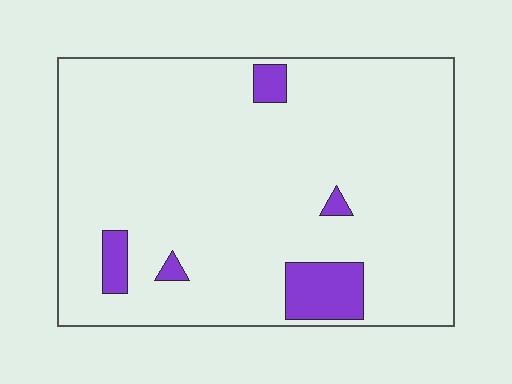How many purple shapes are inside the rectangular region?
5.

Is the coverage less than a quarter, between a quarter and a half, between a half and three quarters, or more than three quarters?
Less than a quarter.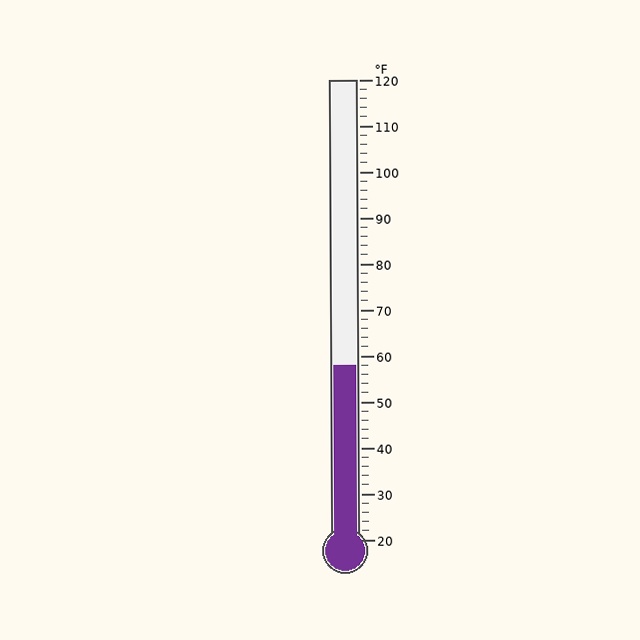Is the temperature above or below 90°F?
The temperature is below 90°F.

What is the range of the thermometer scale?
The thermometer scale ranges from 20°F to 120°F.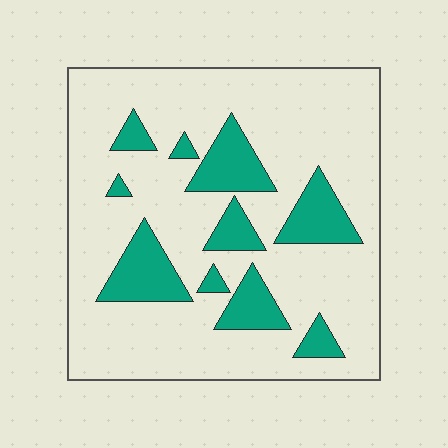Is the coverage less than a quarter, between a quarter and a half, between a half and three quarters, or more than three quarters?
Less than a quarter.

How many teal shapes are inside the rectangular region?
10.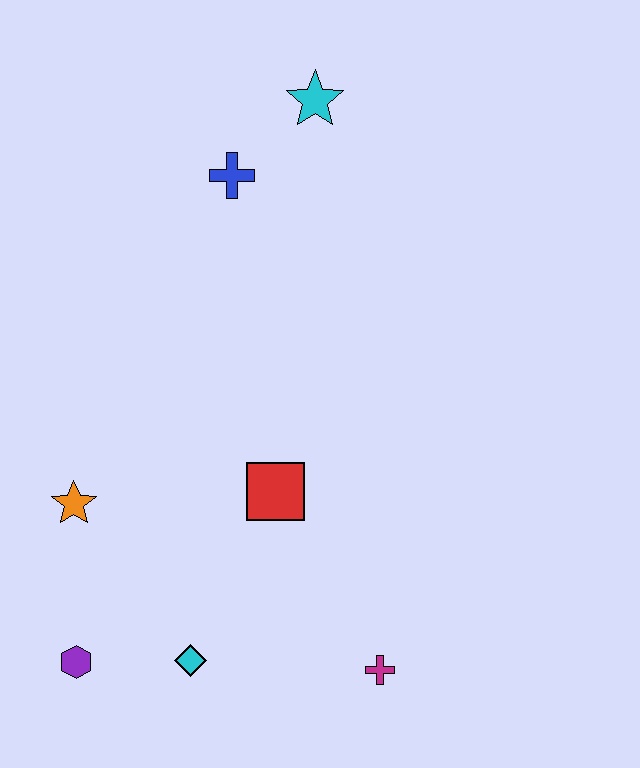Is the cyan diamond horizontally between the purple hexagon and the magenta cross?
Yes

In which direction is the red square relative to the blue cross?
The red square is below the blue cross.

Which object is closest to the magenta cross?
The cyan diamond is closest to the magenta cross.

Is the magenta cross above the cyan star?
No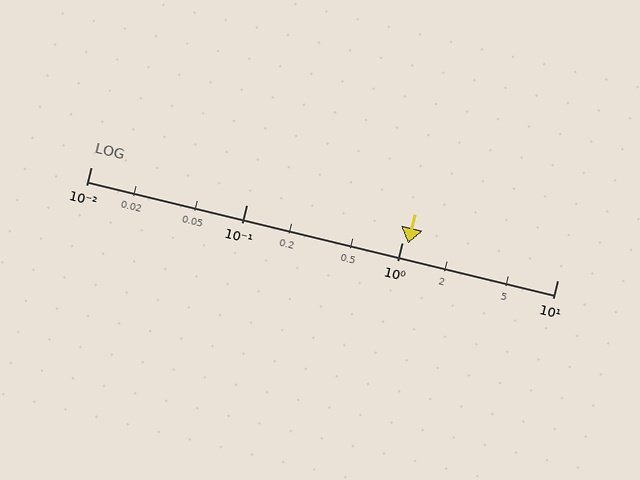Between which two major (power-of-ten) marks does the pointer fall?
The pointer is between 1 and 10.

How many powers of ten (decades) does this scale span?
The scale spans 3 decades, from 0.01 to 10.